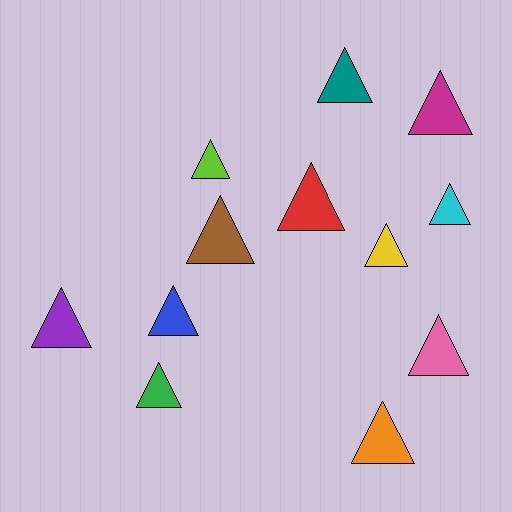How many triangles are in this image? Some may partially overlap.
There are 12 triangles.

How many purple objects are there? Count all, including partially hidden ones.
There is 1 purple object.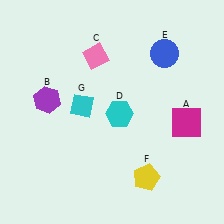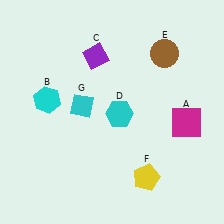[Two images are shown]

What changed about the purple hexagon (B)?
In Image 1, B is purple. In Image 2, it changed to cyan.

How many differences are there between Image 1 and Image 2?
There are 3 differences between the two images.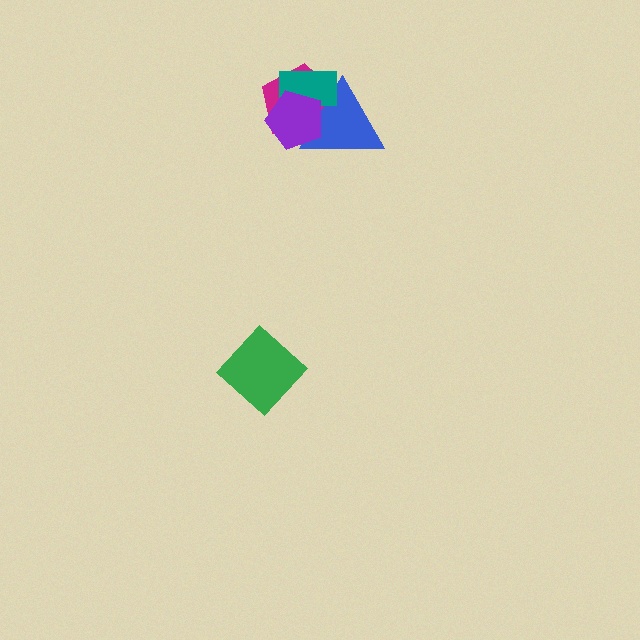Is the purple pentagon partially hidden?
No, no other shape covers it.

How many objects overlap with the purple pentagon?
3 objects overlap with the purple pentagon.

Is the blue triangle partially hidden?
Yes, it is partially covered by another shape.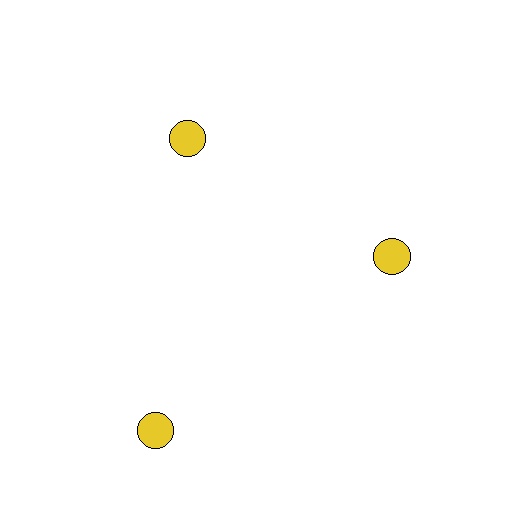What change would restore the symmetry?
The symmetry would be restored by moving it inward, back onto the ring so that all 3 circles sit at equal angles and equal distance from the center.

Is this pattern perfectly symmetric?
No. The 3 yellow circles are arranged in a ring, but one element near the 7 o'clock position is pushed outward from the center, breaking the 3-fold rotational symmetry.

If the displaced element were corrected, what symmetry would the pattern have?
It would have 3-fold rotational symmetry — the pattern would map onto itself every 120 degrees.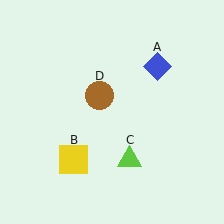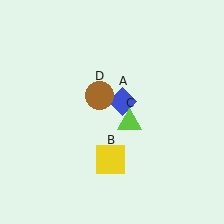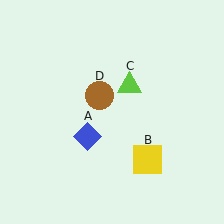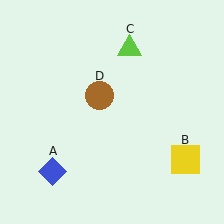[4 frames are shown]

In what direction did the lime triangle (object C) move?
The lime triangle (object C) moved up.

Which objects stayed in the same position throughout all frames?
Brown circle (object D) remained stationary.